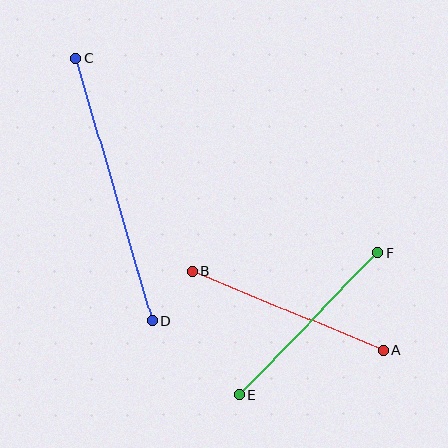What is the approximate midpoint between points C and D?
The midpoint is at approximately (114, 190) pixels.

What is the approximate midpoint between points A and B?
The midpoint is at approximately (288, 311) pixels.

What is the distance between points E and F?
The distance is approximately 198 pixels.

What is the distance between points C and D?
The distance is approximately 274 pixels.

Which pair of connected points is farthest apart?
Points C and D are farthest apart.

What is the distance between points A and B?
The distance is approximately 206 pixels.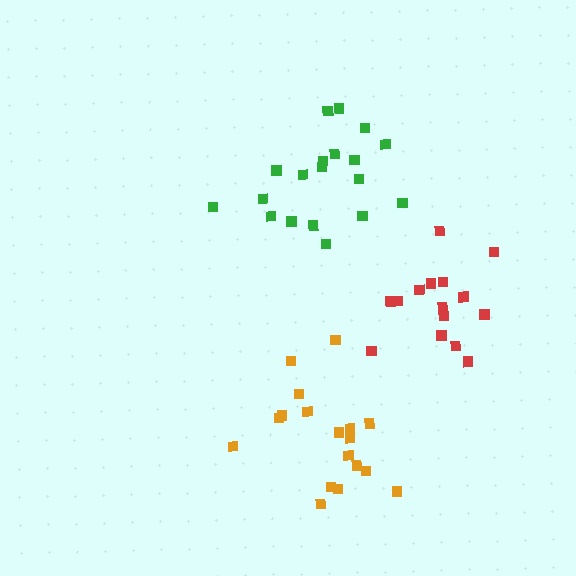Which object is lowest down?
The orange cluster is bottommost.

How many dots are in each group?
Group 1: 18 dots, Group 2: 19 dots, Group 3: 16 dots (53 total).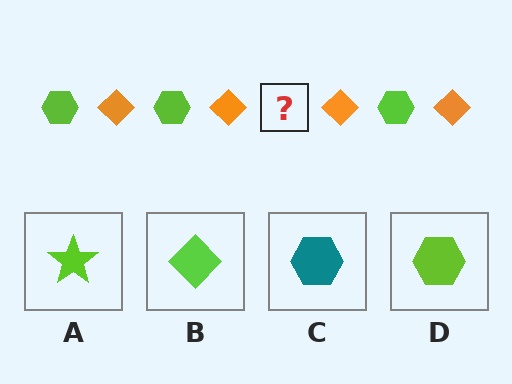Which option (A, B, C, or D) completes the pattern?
D.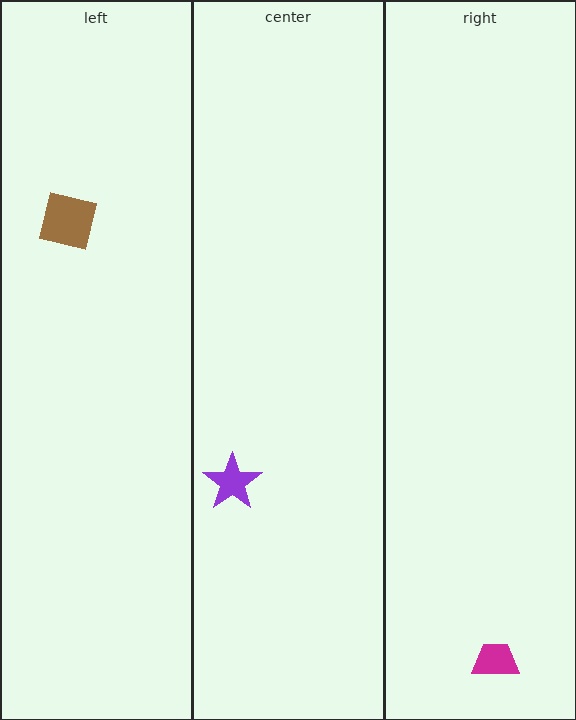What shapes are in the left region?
The brown square.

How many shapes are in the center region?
1.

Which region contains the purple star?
The center region.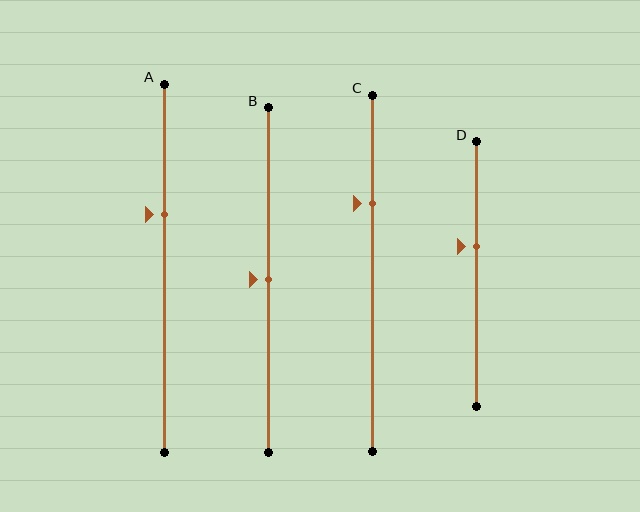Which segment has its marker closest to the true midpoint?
Segment B has its marker closest to the true midpoint.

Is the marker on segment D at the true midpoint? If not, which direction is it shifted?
No, the marker on segment D is shifted upward by about 10% of the segment length.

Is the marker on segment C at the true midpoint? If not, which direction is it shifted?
No, the marker on segment C is shifted upward by about 20% of the segment length.